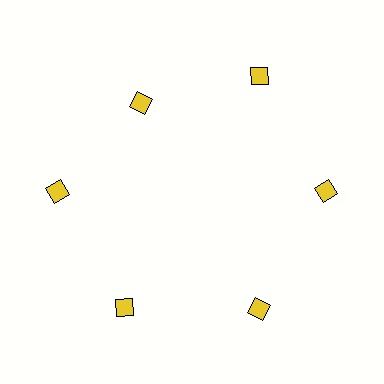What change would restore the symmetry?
The symmetry would be restored by moving it outward, back onto the ring so that all 6 diamonds sit at equal angles and equal distance from the center.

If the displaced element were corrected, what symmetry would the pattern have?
It would have 6-fold rotational symmetry — the pattern would map onto itself every 60 degrees.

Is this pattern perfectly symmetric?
No. The 6 yellow diamonds are arranged in a ring, but one element near the 11 o'clock position is pulled inward toward the center, breaking the 6-fold rotational symmetry.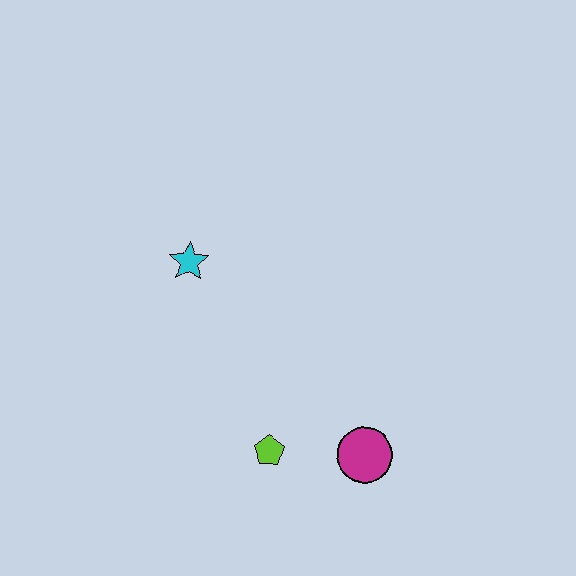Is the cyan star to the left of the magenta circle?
Yes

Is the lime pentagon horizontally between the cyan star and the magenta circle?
Yes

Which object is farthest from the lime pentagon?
The cyan star is farthest from the lime pentagon.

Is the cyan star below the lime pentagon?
No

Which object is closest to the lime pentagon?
The magenta circle is closest to the lime pentagon.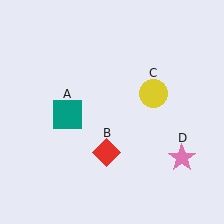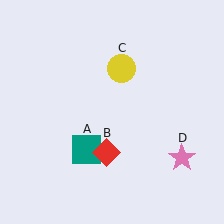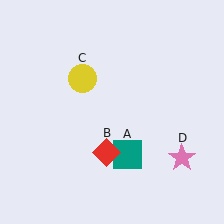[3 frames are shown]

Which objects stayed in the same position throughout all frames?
Red diamond (object B) and pink star (object D) remained stationary.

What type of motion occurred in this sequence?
The teal square (object A), yellow circle (object C) rotated counterclockwise around the center of the scene.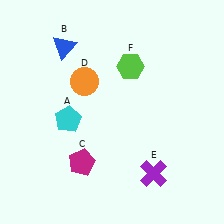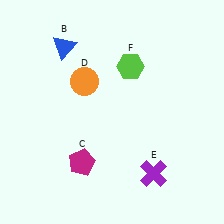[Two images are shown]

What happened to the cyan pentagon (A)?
The cyan pentagon (A) was removed in Image 2. It was in the bottom-left area of Image 1.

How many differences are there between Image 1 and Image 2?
There is 1 difference between the two images.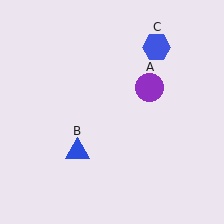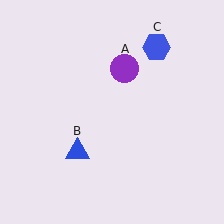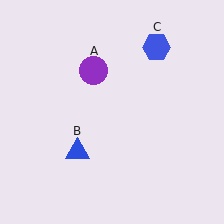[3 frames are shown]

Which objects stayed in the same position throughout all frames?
Blue triangle (object B) and blue hexagon (object C) remained stationary.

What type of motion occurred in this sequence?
The purple circle (object A) rotated counterclockwise around the center of the scene.